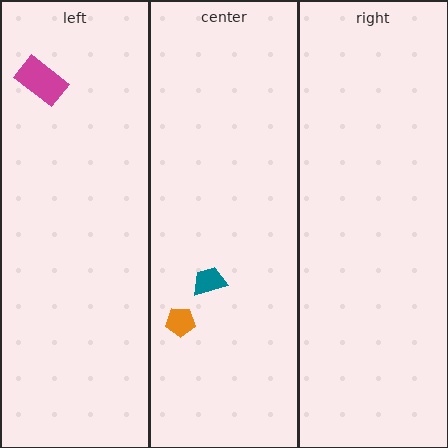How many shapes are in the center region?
2.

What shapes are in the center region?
The orange pentagon, the teal trapezoid.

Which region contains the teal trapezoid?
The center region.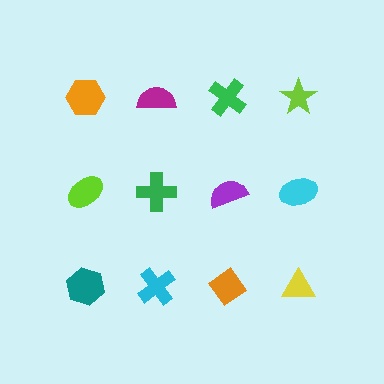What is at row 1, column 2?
A magenta semicircle.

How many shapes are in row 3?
4 shapes.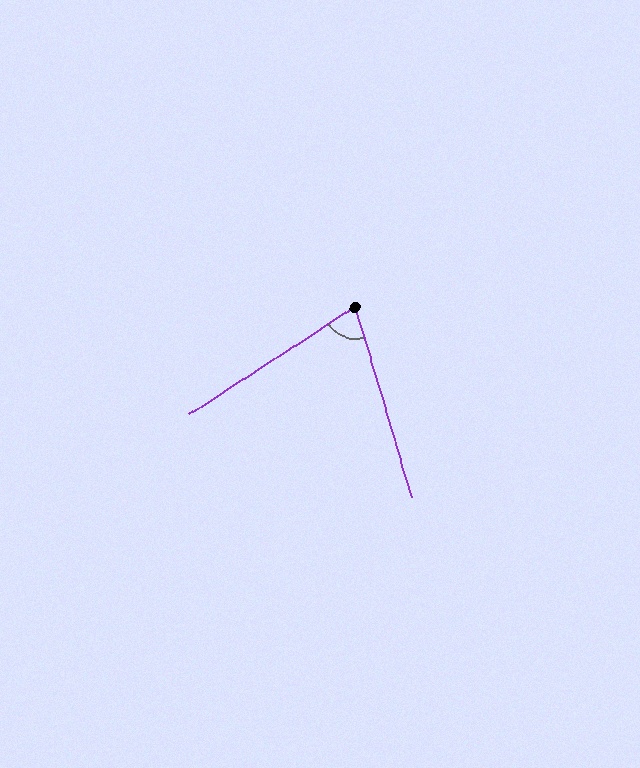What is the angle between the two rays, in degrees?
Approximately 73 degrees.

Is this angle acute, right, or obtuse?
It is acute.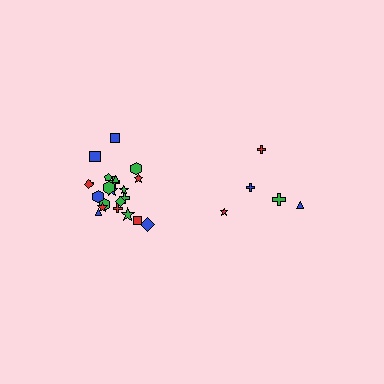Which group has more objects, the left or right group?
The left group.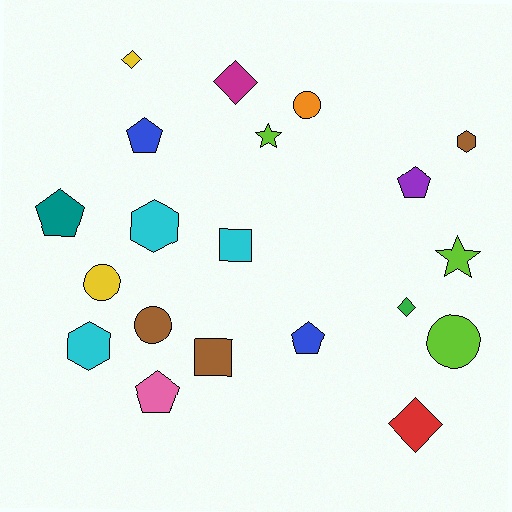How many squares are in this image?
There are 2 squares.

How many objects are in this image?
There are 20 objects.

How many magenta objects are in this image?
There is 1 magenta object.